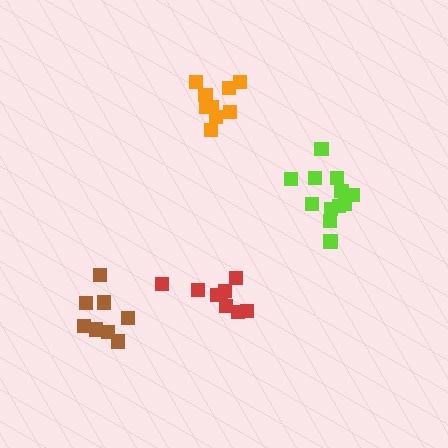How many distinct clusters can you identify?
There are 4 distinct clusters.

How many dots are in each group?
Group 1: 12 dots, Group 2: 9 dots, Group 3: 9 dots, Group 4: 8 dots (38 total).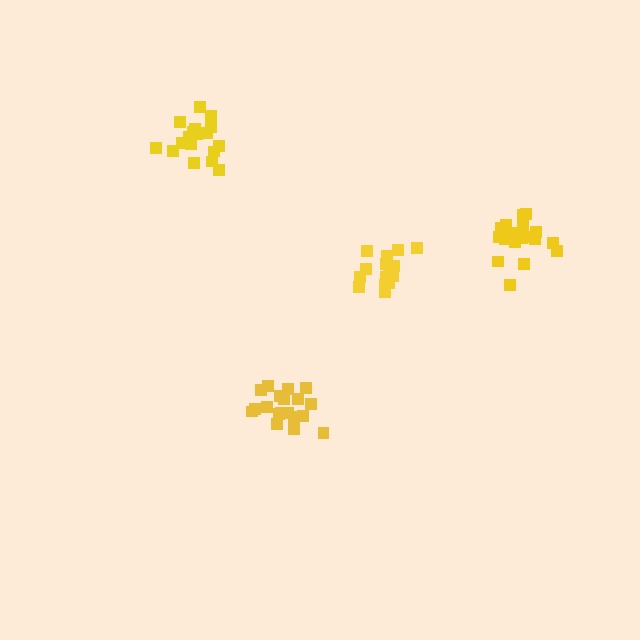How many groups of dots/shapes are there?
There are 4 groups.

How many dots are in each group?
Group 1: 19 dots, Group 2: 19 dots, Group 3: 15 dots, Group 4: 18 dots (71 total).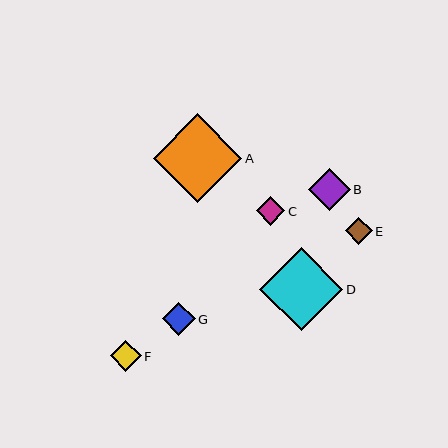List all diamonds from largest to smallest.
From largest to smallest: A, D, B, G, F, C, E.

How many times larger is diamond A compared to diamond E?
Diamond A is approximately 3.3 times the size of diamond E.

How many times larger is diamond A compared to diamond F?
Diamond A is approximately 2.8 times the size of diamond F.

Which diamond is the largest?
Diamond A is the largest with a size of approximately 89 pixels.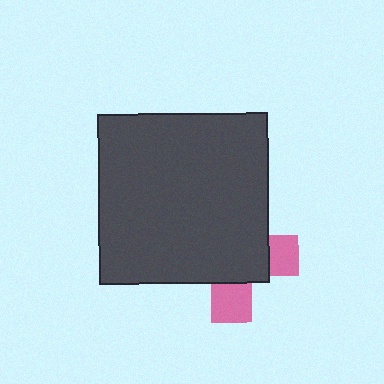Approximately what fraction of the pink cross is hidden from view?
Roughly 70% of the pink cross is hidden behind the dark gray square.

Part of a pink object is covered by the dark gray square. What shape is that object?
It is a cross.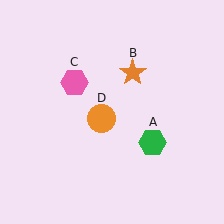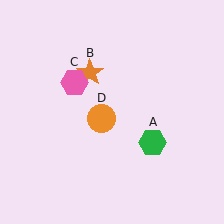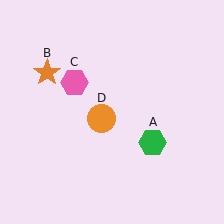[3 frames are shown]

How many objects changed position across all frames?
1 object changed position: orange star (object B).